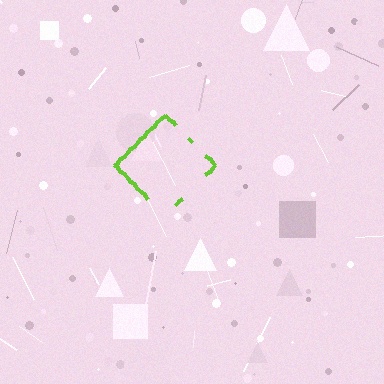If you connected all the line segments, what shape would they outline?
They would outline a diamond.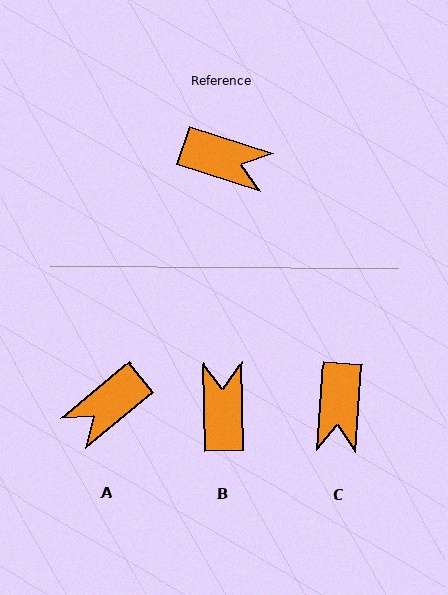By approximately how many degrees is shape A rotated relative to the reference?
Approximately 123 degrees clockwise.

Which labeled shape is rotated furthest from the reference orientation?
A, about 123 degrees away.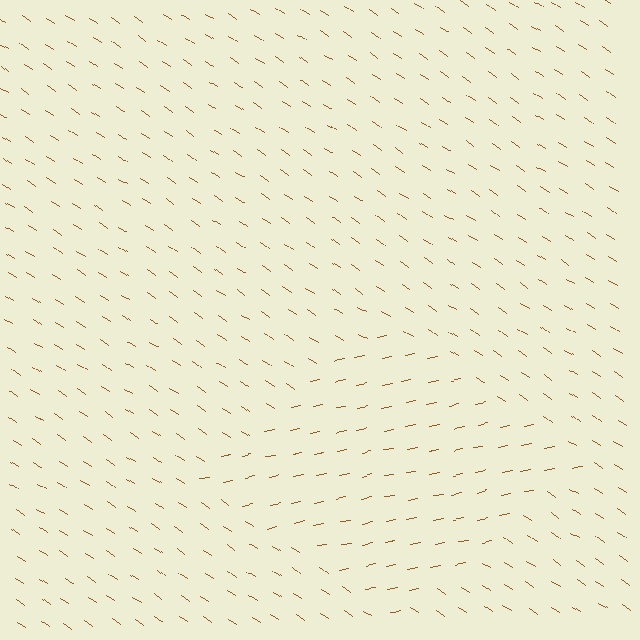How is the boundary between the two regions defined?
The boundary is defined purely by a change in line orientation (approximately 45 degrees difference). All lines are the same color and thickness.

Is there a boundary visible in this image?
Yes, there is a texture boundary formed by a change in line orientation.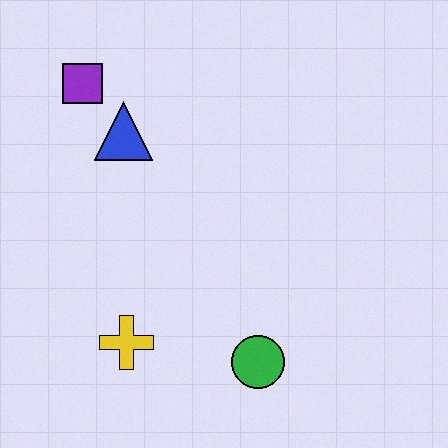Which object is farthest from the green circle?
The purple square is farthest from the green circle.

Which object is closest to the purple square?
The blue triangle is closest to the purple square.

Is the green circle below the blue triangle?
Yes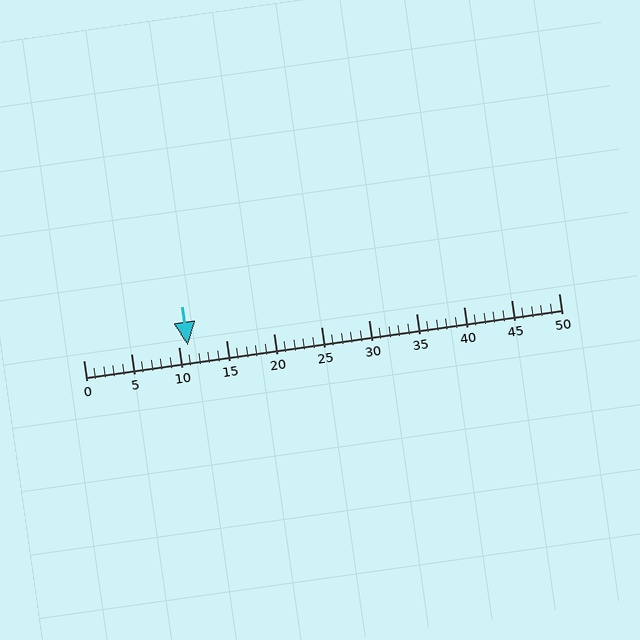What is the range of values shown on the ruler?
The ruler shows values from 0 to 50.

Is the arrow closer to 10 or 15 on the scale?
The arrow is closer to 10.